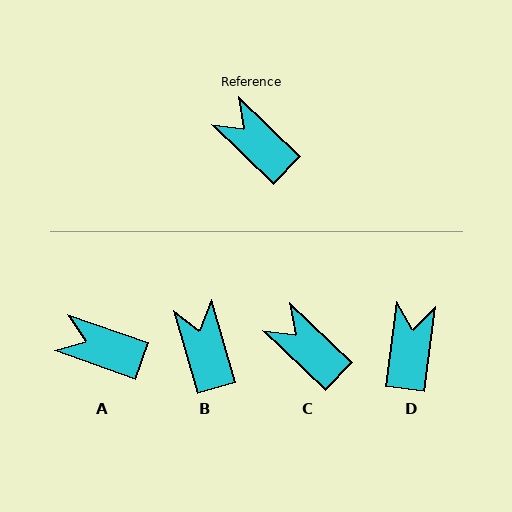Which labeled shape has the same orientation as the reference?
C.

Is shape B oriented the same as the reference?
No, it is off by about 30 degrees.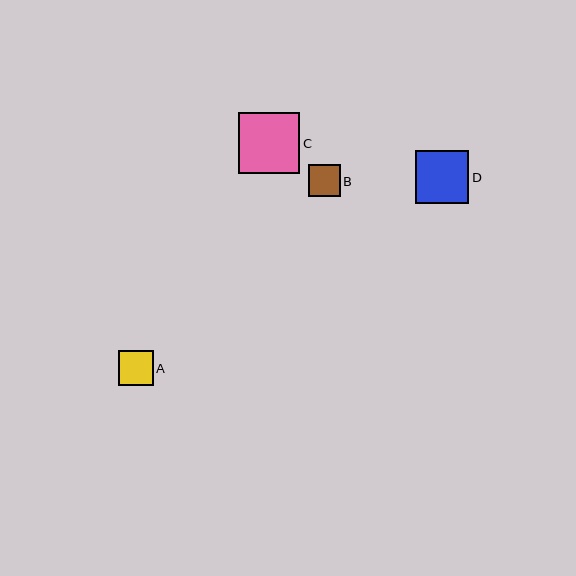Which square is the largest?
Square C is the largest with a size of approximately 61 pixels.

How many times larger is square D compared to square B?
Square D is approximately 1.7 times the size of square B.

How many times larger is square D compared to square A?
Square D is approximately 1.5 times the size of square A.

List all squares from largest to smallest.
From largest to smallest: C, D, A, B.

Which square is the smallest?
Square B is the smallest with a size of approximately 32 pixels.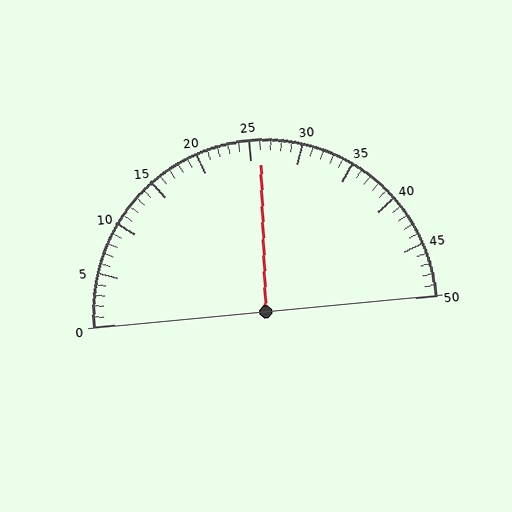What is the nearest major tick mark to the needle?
The nearest major tick mark is 25.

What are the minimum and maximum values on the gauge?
The gauge ranges from 0 to 50.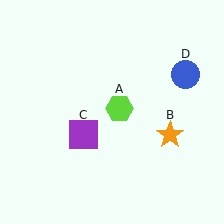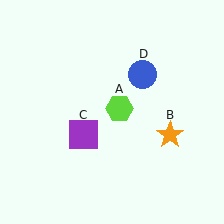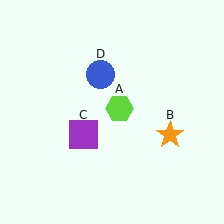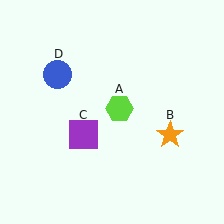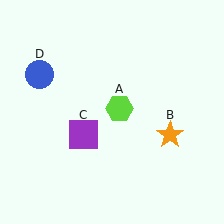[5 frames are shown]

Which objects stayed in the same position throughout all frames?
Lime hexagon (object A) and orange star (object B) and purple square (object C) remained stationary.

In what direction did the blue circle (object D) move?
The blue circle (object D) moved left.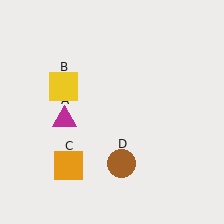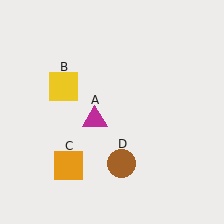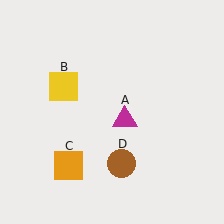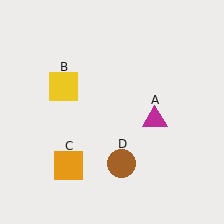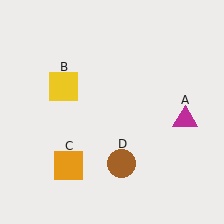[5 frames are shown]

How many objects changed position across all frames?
1 object changed position: magenta triangle (object A).